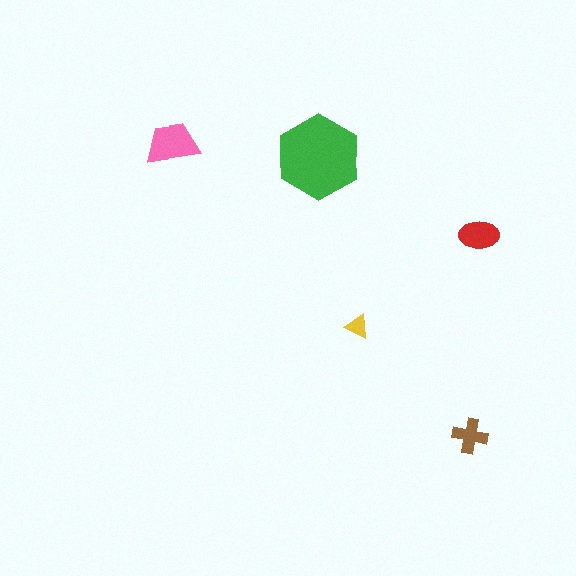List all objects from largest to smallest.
The green hexagon, the pink trapezoid, the red ellipse, the brown cross, the yellow triangle.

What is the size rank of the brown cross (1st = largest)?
4th.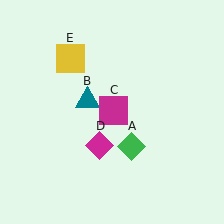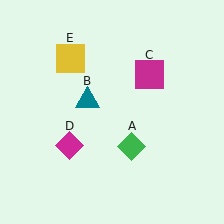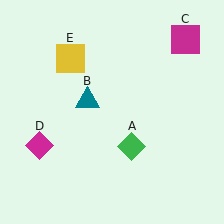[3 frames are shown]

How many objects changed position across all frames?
2 objects changed position: magenta square (object C), magenta diamond (object D).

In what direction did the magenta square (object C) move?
The magenta square (object C) moved up and to the right.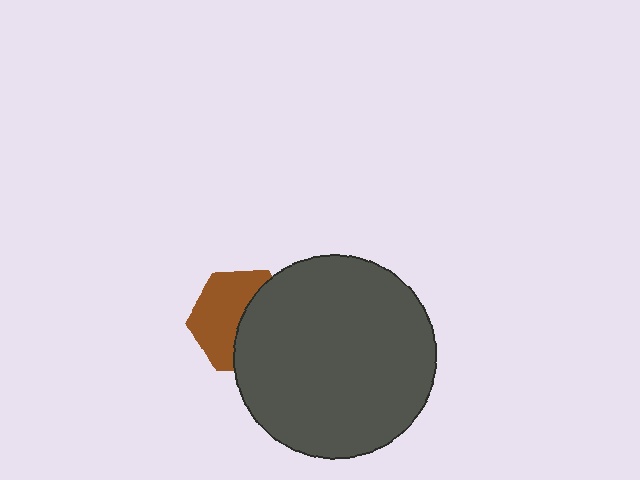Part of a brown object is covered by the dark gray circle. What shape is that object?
It is a hexagon.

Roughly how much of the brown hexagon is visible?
About half of it is visible (roughly 53%).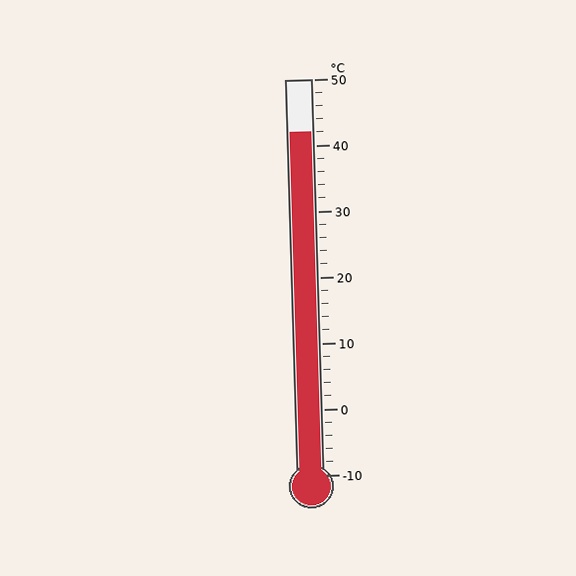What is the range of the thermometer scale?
The thermometer scale ranges from -10°C to 50°C.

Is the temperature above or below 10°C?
The temperature is above 10°C.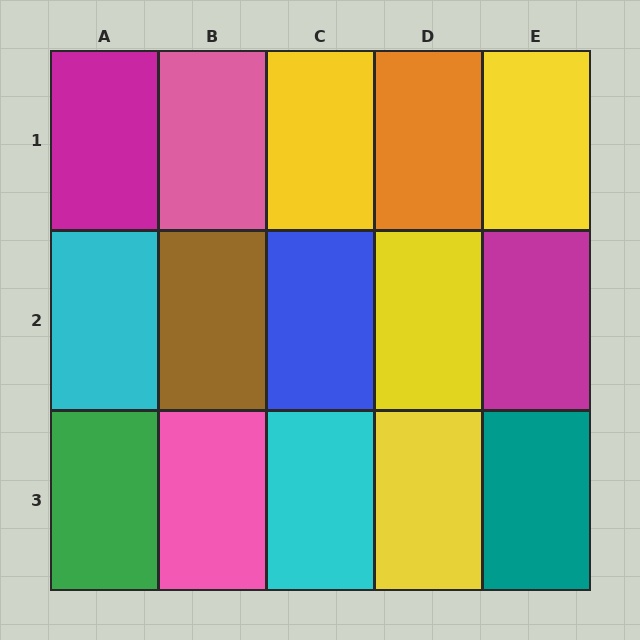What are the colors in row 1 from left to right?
Magenta, pink, yellow, orange, yellow.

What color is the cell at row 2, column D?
Yellow.